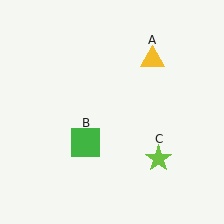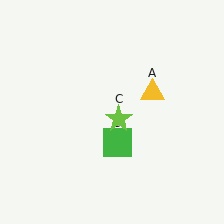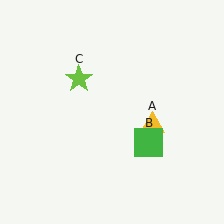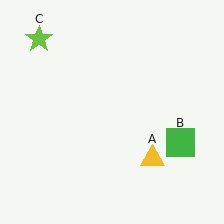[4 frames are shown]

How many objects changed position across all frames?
3 objects changed position: yellow triangle (object A), green square (object B), lime star (object C).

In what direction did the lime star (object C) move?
The lime star (object C) moved up and to the left.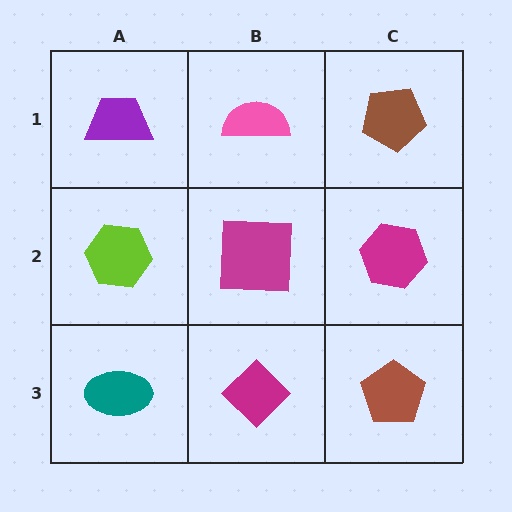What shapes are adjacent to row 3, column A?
A lime hexagon (row 2, column A), a magenta diamond (row 3, column B).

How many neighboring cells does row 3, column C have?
2.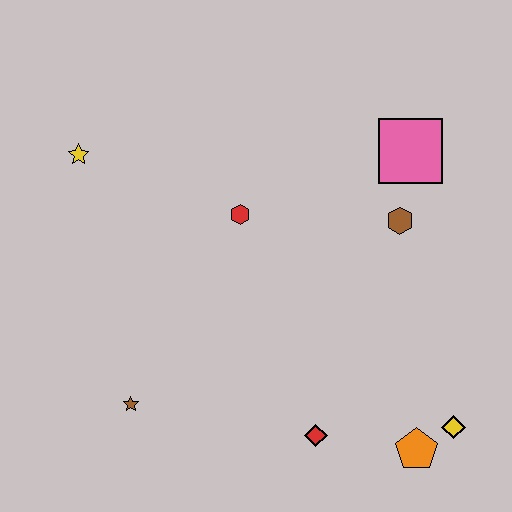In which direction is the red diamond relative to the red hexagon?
The red diamond is below the red hexagon.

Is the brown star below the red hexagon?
Yes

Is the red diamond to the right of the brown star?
Yes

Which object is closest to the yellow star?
The red hexagon is closest to the yellow star.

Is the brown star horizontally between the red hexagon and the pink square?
No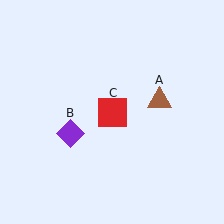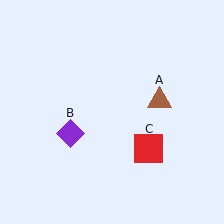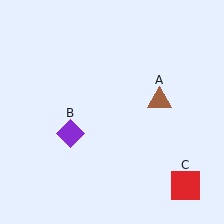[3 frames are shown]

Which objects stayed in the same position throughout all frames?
Brown triangle (object A) and purple diamond (object B) remained stationary.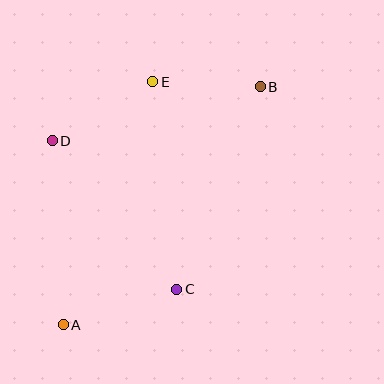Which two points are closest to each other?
Points B and E are closest to each other.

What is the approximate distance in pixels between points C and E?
The distance between C and E is approximately 209 pixels.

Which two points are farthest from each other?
Points A and B are farthest from each other.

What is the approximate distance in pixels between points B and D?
The distance between B and D is approximately 215 pixels.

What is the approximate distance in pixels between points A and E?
The distance between A and E is approximately 259 pixels.